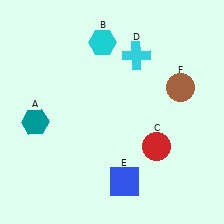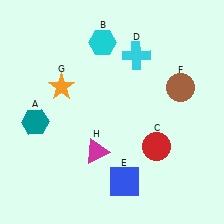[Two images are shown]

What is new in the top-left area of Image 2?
An orange star (G) was added in the top-left area of Image 2.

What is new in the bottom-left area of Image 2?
A magenta triangle (H) was added in the bottom-left area of Image 2.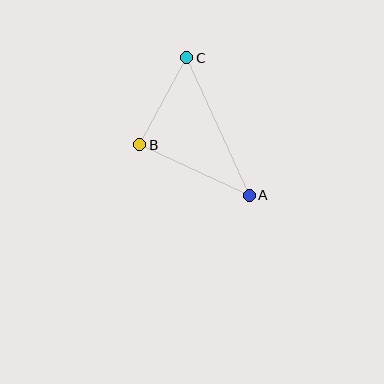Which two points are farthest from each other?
Points A and C are farthest from each other.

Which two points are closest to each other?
Points B and C are closest to each other.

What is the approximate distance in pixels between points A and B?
The distance between A and B is approximately 121 pixels.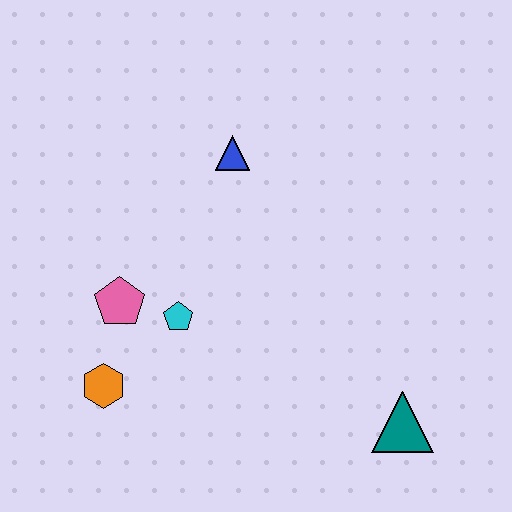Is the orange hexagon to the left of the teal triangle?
Yes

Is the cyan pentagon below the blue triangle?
Yes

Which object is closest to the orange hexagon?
The pink pentagon is closest to the orange hexagon.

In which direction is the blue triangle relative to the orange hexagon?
The blue triangle is above the orange hexagon.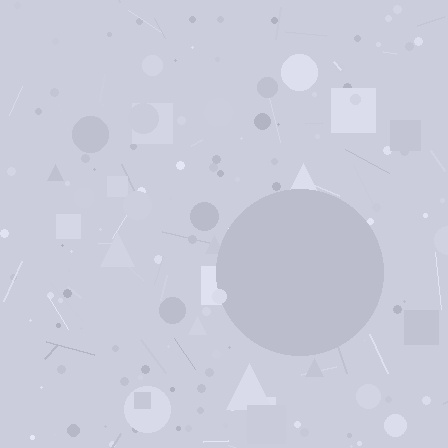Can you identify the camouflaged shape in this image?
The camouflaged shape is a circle.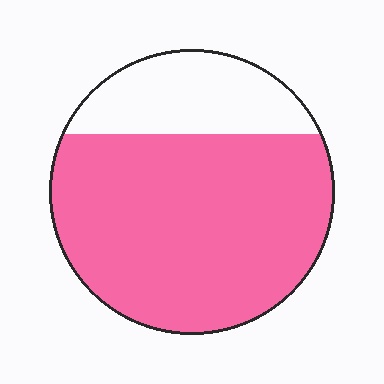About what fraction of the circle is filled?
About three quarters (3/4).